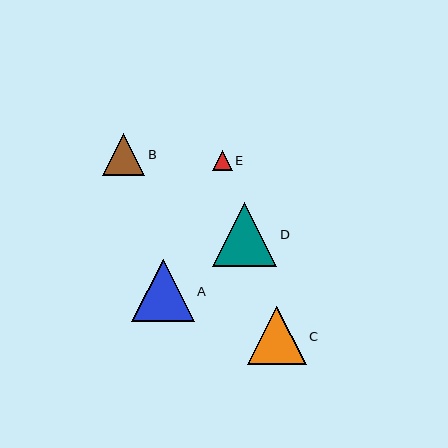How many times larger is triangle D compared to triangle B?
Triangle D is approximately 1.5 times the size of triangle B.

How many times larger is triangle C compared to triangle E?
Triangle C is approximately 2.9 times the size of triangle E.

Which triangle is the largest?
Triangle D is the largest with a size of approximately 64 pixels.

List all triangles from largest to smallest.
From largest to smallest: D, A, C, B, E.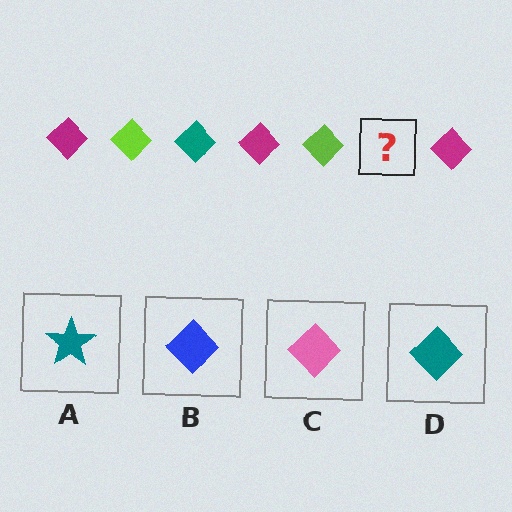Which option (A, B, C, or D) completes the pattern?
D.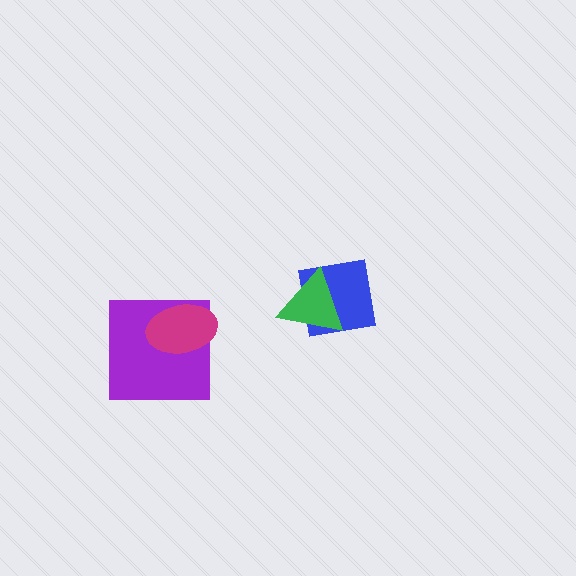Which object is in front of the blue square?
The green triangle is in front of the blue square.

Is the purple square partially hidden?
Yes, it is partially covered by another shape.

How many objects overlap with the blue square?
1 object overlaps with the blue square.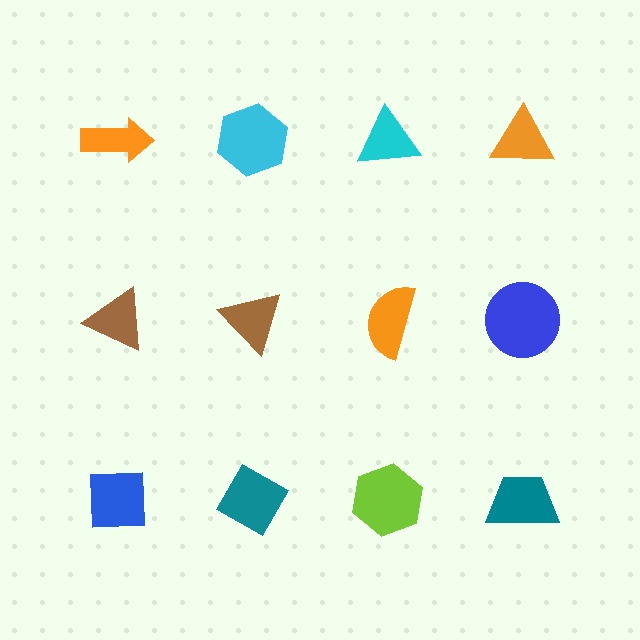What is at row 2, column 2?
A brown triangle.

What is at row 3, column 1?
A blue square.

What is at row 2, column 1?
A brown triangle.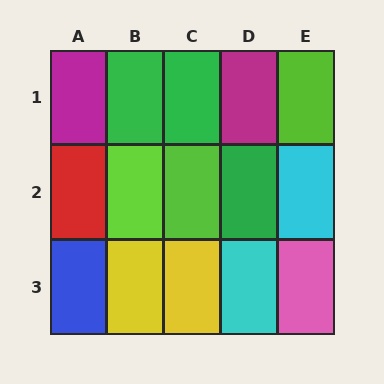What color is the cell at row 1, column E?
Lime.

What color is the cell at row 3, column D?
Cyan.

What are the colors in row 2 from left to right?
Red, lime, lime, green, cyan.